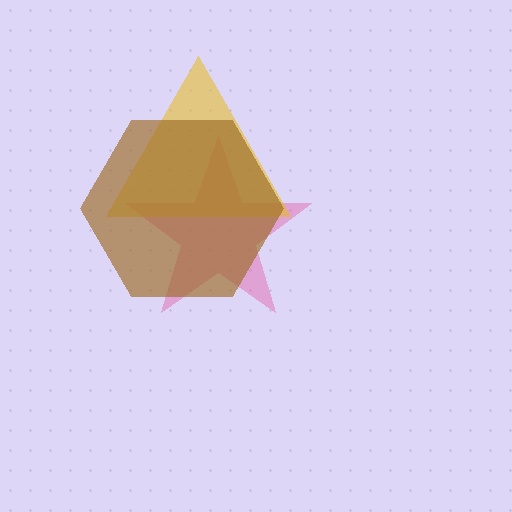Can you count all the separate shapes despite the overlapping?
Yes, there are 3 separate shapes.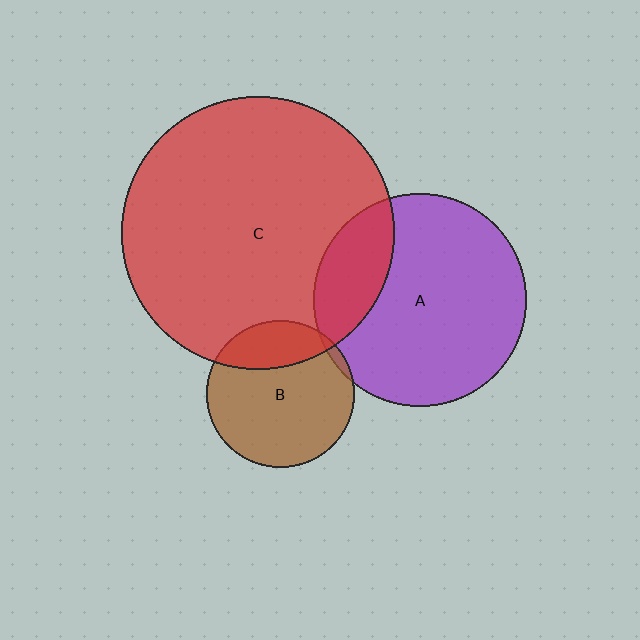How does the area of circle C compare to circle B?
Approximately 3.4 times.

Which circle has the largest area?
Circle C (red).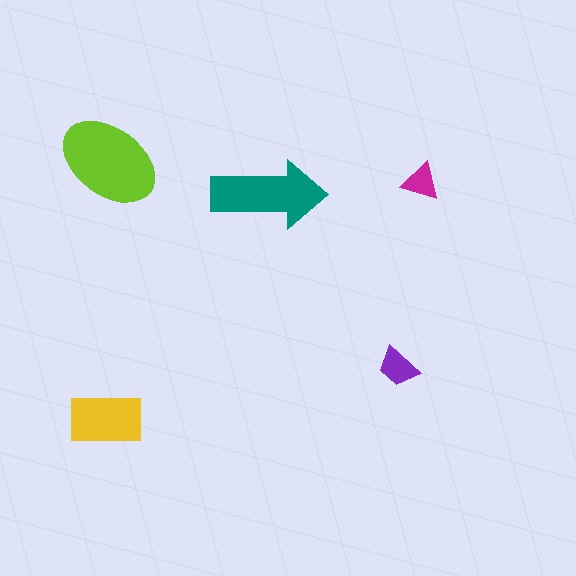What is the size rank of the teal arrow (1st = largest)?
2nd.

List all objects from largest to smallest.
The lime ellipse, the teal arrow, the yellow rectangle, the purple trapezoid, the magenta triangle.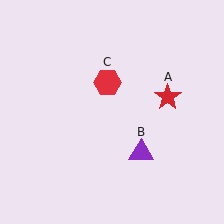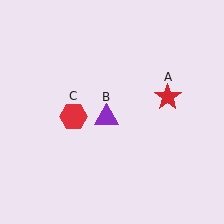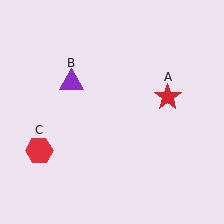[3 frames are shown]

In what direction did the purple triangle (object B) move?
The purple triangle (object B) moved up and to the left.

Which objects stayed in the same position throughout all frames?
Red star (object A) remained stationary.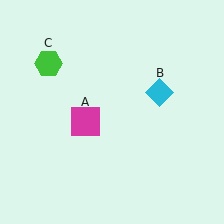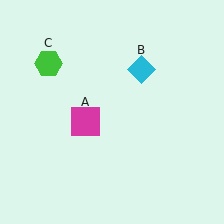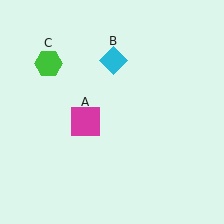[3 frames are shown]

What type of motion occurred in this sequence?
The cyan diamond (object B) rotated counterclockwise around the center of the scene.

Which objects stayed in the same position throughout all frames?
Magenta square (object A) and green hexagon (object C) remained stationary.